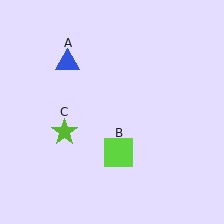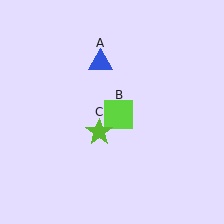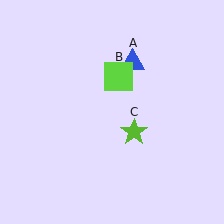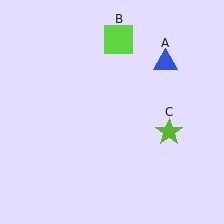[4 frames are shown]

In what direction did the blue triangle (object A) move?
The blue triangle (object A) moved right.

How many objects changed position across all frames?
3 objects changed position: blue triangle (object A), lime square (object B), lime star (object C).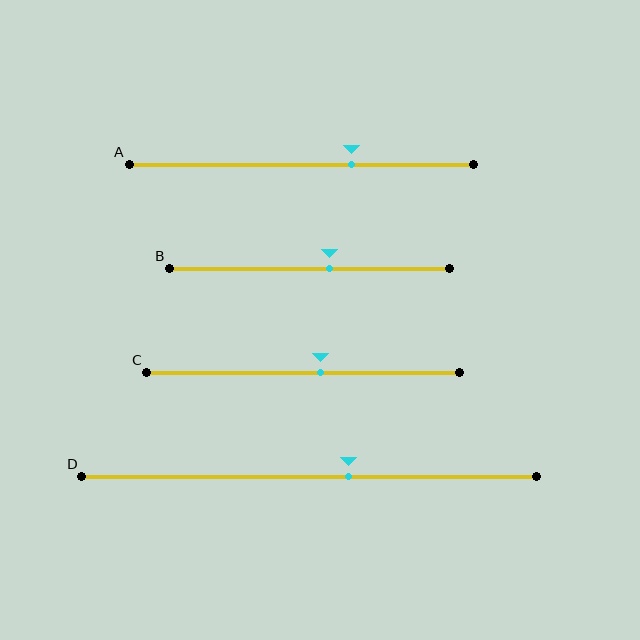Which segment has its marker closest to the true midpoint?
Segment C has its marker closest to the true midpoint.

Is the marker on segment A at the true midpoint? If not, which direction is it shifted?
No, the marker on segment A is shifted to the right by about 15% of the segment length.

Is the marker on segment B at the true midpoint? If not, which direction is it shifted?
No, the marker on segment B is shifted to the right by about 7% of the segment length.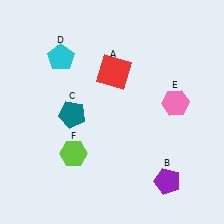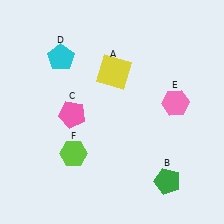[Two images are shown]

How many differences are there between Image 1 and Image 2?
There are 3 differences between the two images.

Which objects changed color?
A changed from red to yellow. B changed from purple to green. C changed from teal to pink.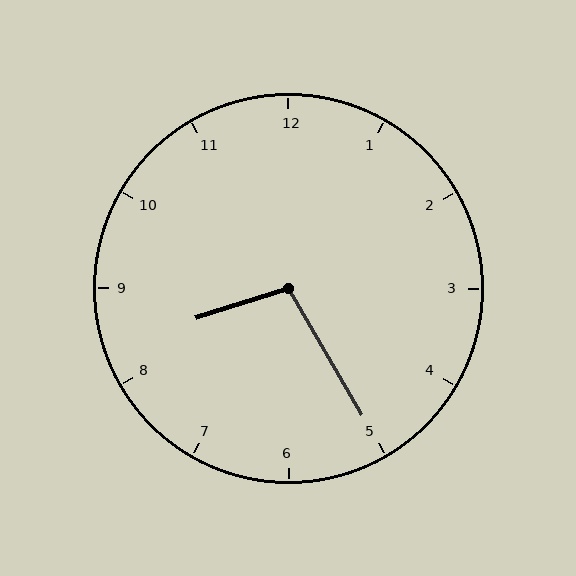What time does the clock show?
8:25.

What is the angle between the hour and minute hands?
Approximately 102 degrees.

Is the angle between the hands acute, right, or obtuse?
It is obtuse.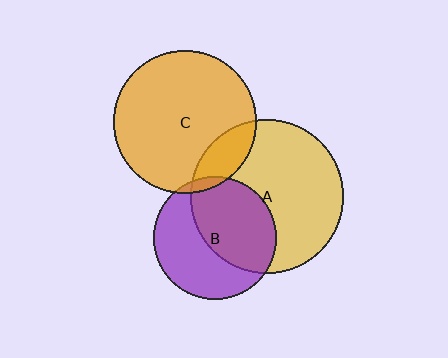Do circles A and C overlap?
Yes.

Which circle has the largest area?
Circle A (yellow).